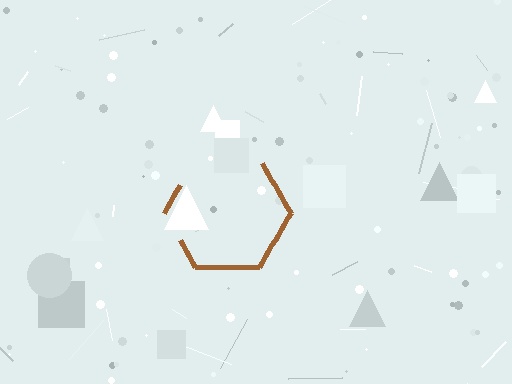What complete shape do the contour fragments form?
The contour fragments form a hexagon.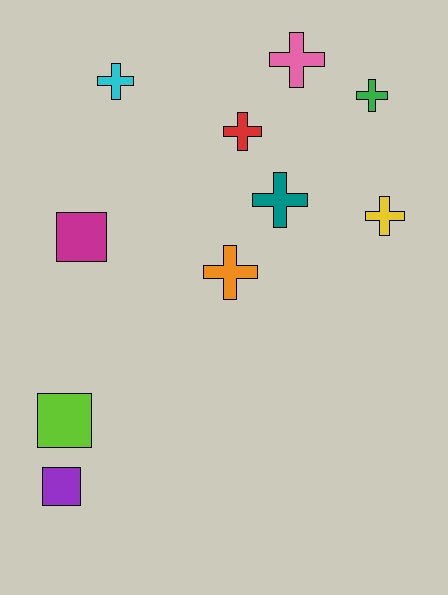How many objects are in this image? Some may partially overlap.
There are 10 objects.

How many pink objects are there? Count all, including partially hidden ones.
There is 1 pink object.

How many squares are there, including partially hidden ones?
There are 3 squares.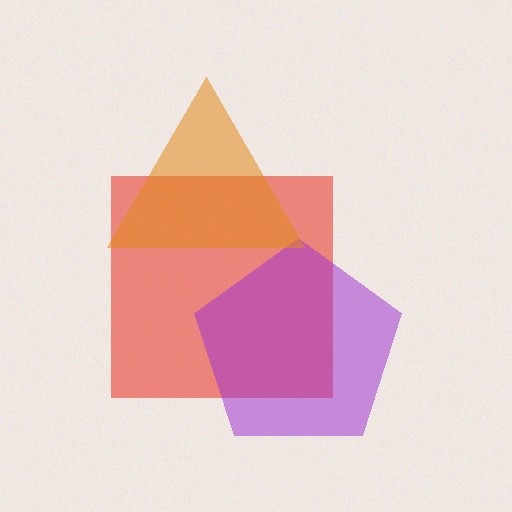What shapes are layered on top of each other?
The layered shapes are: a red square, a purple pentagon, an orange triangle.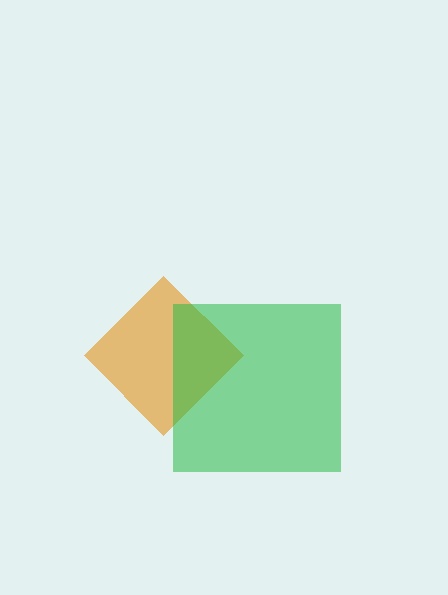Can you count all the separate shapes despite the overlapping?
Yes, there are 2 separate shapes.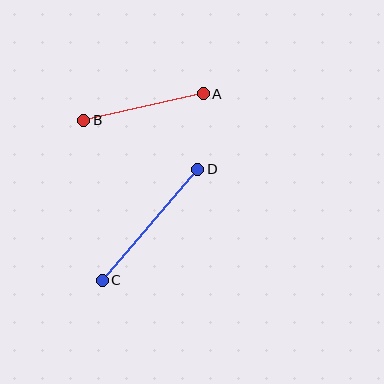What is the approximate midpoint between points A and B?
The midpoint is at approximately (144, 107) pixels.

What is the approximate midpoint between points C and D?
The midpoint is at approximately (150, 225) pixels.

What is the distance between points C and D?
The distance is approximately 146 pixels.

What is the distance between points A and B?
The distance is approximately 123 pixels.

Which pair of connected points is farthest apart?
Points C and D are farthest apart.